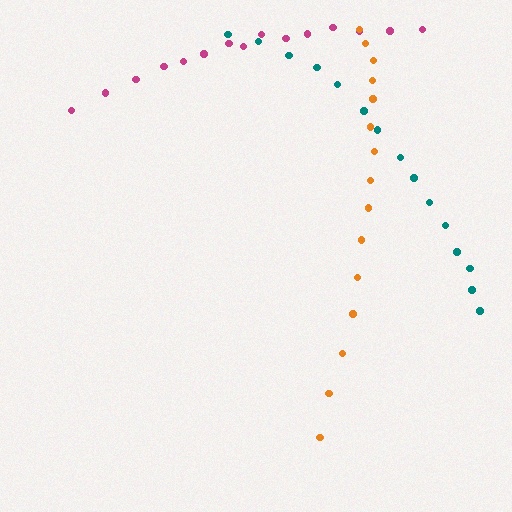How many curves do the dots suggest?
There are 3 distinct paths.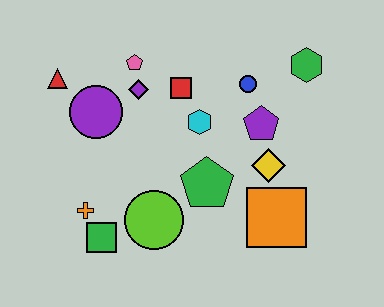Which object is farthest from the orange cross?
The green hexagon is farthest from the orange cross.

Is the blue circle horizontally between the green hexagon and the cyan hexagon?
Yes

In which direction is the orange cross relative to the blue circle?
The orange cross is to the left of the blue circle.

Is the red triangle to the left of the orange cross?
Yes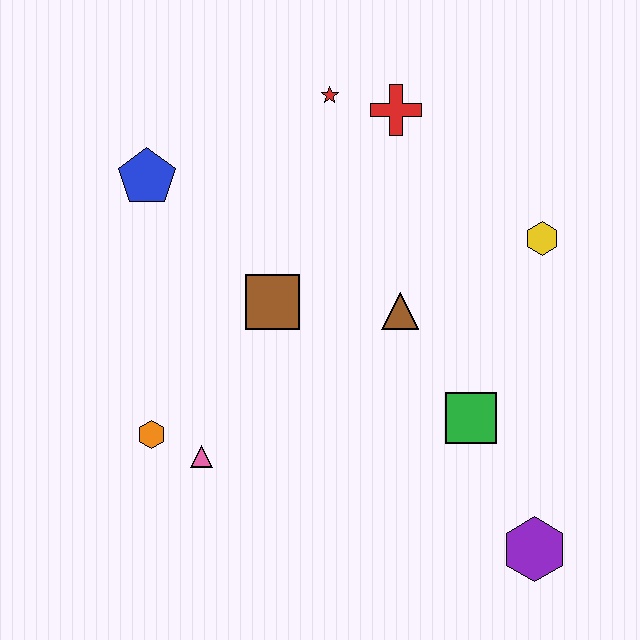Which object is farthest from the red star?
The purple hexagon is farthest from the red star.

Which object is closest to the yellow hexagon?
The brown triangle is closest to the yellow hexagon.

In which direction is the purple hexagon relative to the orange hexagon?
The purple hexagon is to the right of the orange hexagon.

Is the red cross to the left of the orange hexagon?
No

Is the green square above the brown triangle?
No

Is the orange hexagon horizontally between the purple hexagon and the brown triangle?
No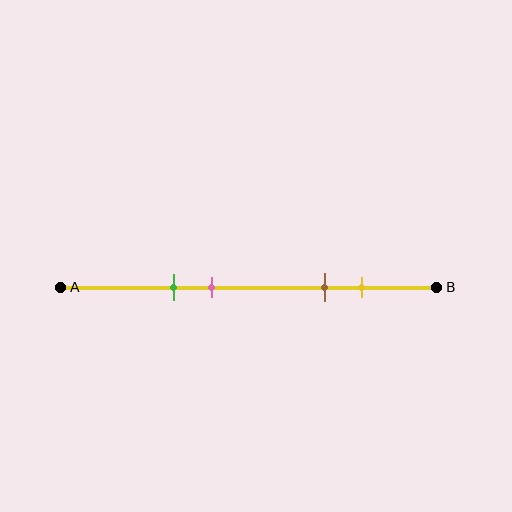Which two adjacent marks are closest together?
The green and pink marks are the closest adjacent pair.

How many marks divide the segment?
There are 4 marks dividing the segment.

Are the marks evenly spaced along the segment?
No, the marks are not evenly spaced.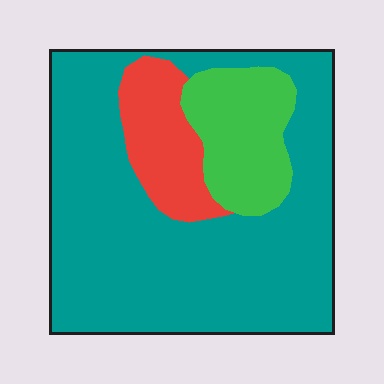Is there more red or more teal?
Teal.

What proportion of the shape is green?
Green takes up less than a sixth of the shape.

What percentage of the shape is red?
Red covers 13% of the shape.